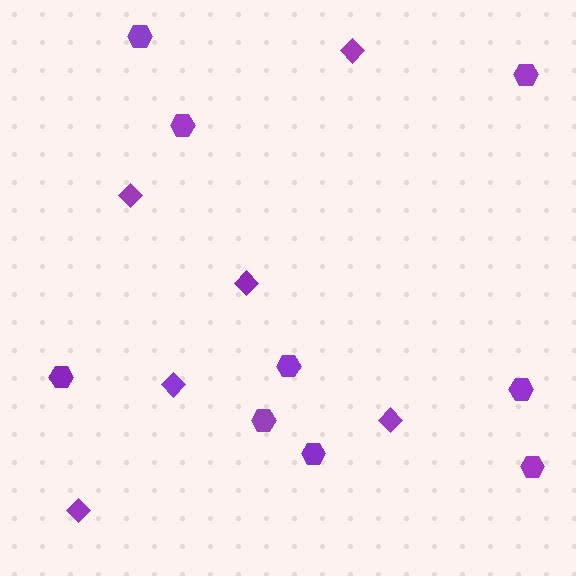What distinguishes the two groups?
There are 2 groups: one group of diamonds (6) and one group of hexagons (9).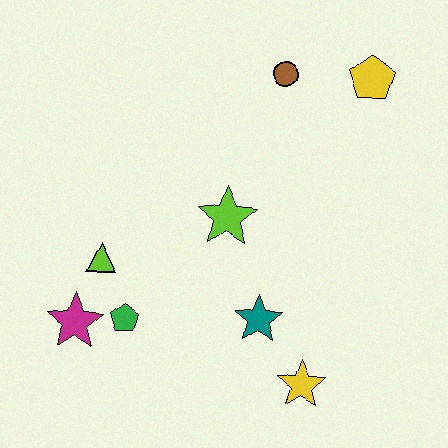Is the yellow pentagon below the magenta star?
No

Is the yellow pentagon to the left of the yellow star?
No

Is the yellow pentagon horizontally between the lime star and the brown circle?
No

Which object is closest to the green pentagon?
The magenta star is closest to the green pentagon.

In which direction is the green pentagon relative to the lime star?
The green pentagon is below the lime star.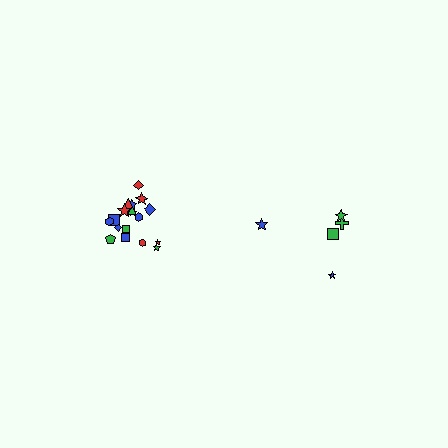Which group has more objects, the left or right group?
The left group.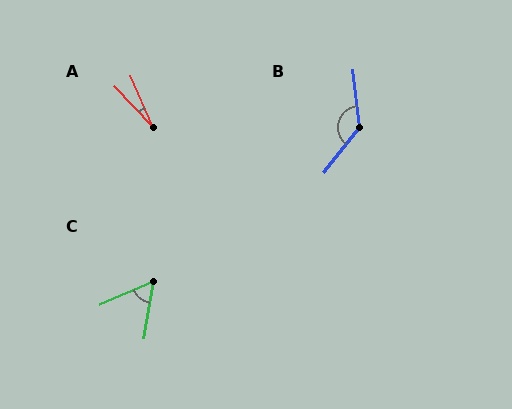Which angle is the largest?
B, at approximately 135 degrees.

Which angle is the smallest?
A, at approximately 20 degrees.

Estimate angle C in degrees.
Approximately 57 degrees.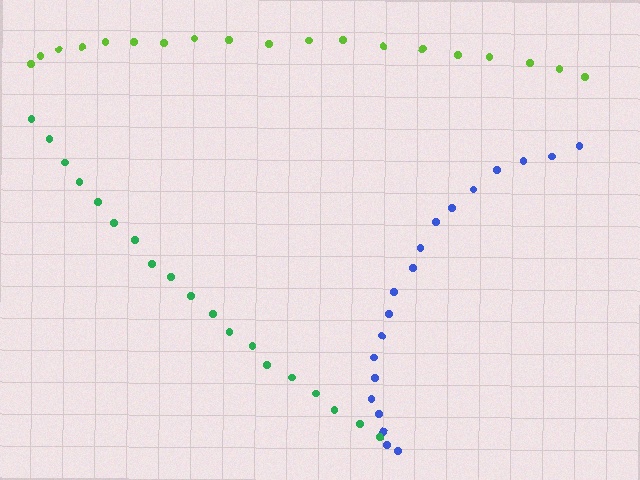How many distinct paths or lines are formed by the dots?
There are 3 distinct paths.